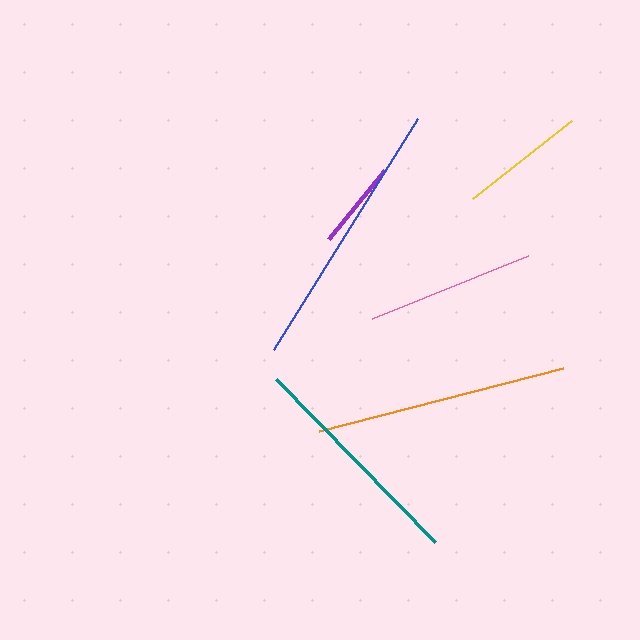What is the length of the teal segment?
The teal segment is approximately 227 pixels long.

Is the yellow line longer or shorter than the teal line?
The teal line is longer than the yellow line.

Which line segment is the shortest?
The purple line is the shortest at approximately 89 pixels.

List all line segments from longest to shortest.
From longest to shortest: blue, orange, teal, pink, yellow, purple.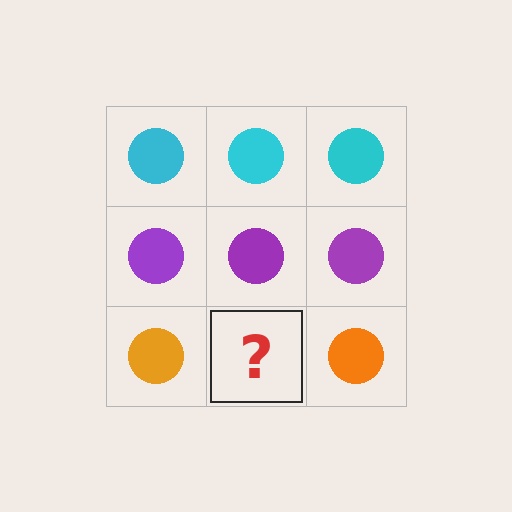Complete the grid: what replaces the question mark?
The question mark should be replaced with an orange circle.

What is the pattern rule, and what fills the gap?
The rule is that each row has a consistent color. The gap should be filled with an orange circle.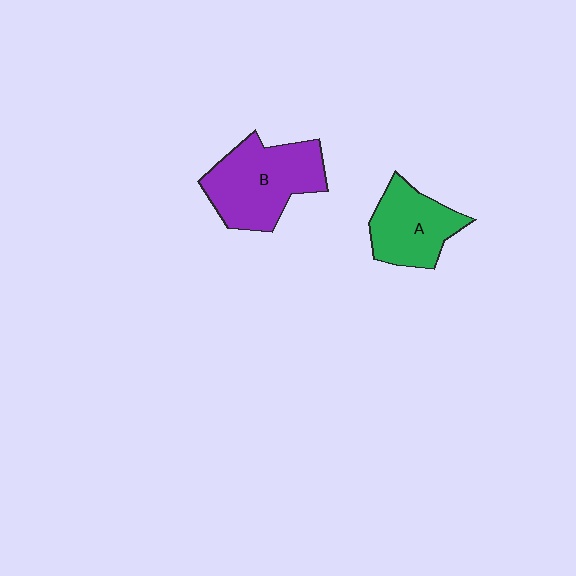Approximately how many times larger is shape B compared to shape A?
Approximately 1.4 times.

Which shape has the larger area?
Shape B (purple).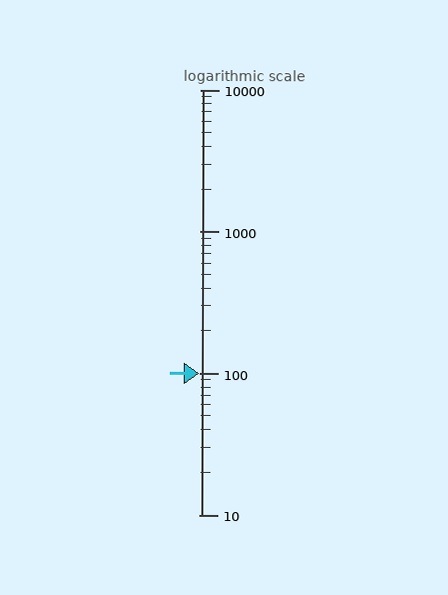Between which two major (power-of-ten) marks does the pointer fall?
The pointer is between 100 and 1000.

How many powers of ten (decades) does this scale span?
The scale spans 3 decades, from 10 to 10000.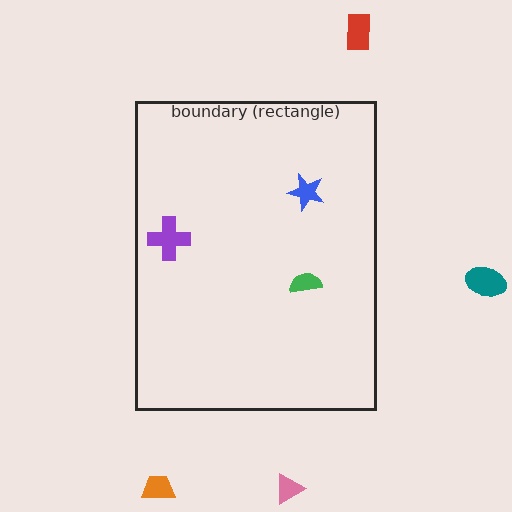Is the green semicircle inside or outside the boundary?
Inside.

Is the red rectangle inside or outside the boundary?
Outside.